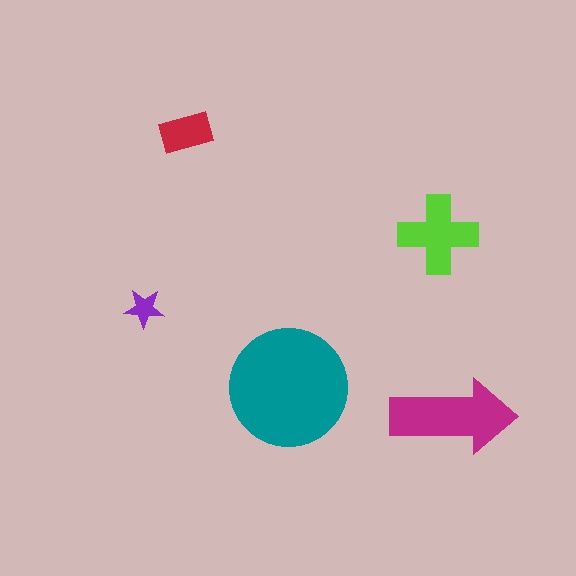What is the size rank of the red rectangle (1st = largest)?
4th.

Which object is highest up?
The red rectangle is topmost.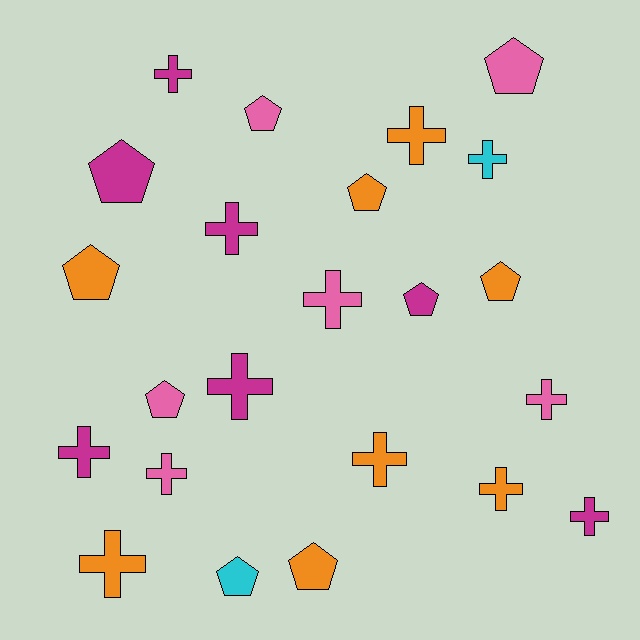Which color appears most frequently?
Orange, with 8 objects.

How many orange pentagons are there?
There are 4 orange pentagons.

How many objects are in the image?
There are 23 objects.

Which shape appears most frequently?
Cross, with 13 objects.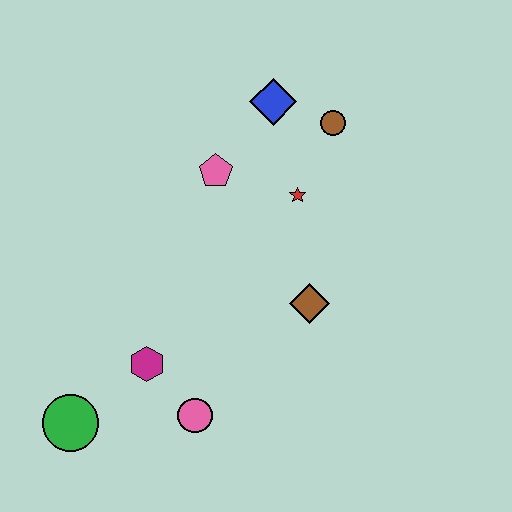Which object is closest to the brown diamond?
The red star is closest to the brown diamond.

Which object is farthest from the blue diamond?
The green circle is farthest from the blue diamond.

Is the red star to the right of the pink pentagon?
Yes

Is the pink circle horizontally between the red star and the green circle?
Yes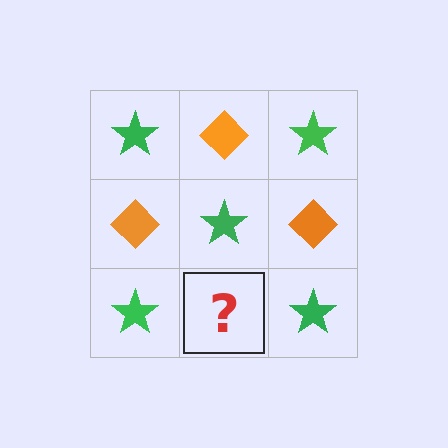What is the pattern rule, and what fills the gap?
The rule is that it alternates green star and orange diamond in a checkerboard pattern. The gap should be filled with an orange diamond.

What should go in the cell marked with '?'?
The missing cell should contain an orange diamond.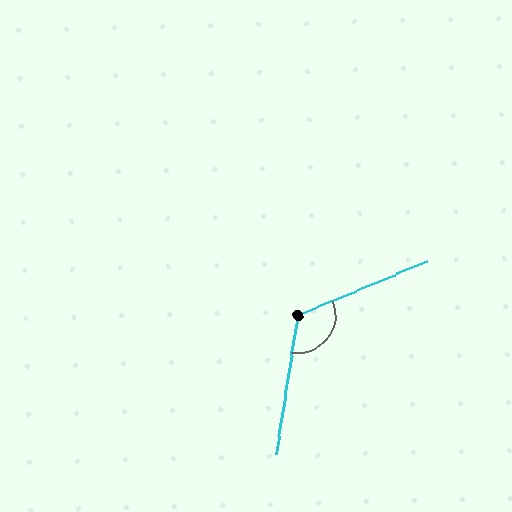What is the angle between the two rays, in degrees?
Approximately 121 degrees.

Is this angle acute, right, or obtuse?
It is obtuse.